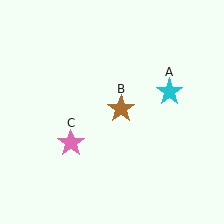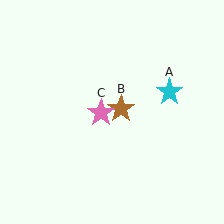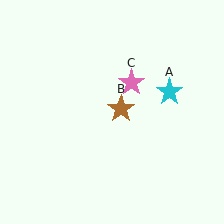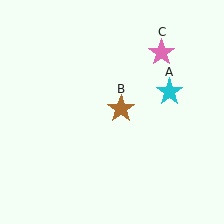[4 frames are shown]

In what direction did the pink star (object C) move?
The pink star (object C) moved up and to the right.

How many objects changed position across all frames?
1 object changed position: pink star (object C).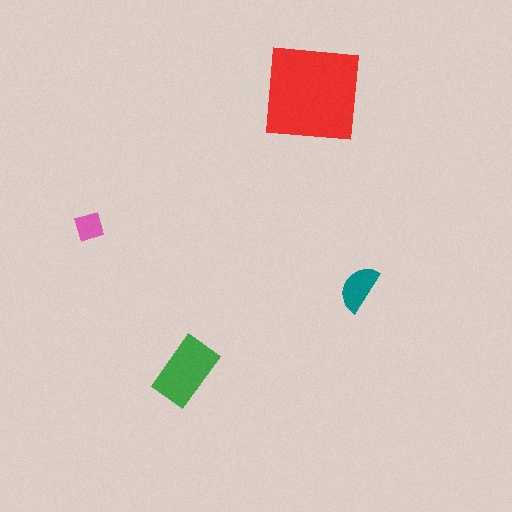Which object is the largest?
The red square.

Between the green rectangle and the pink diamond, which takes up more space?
The green rectangle.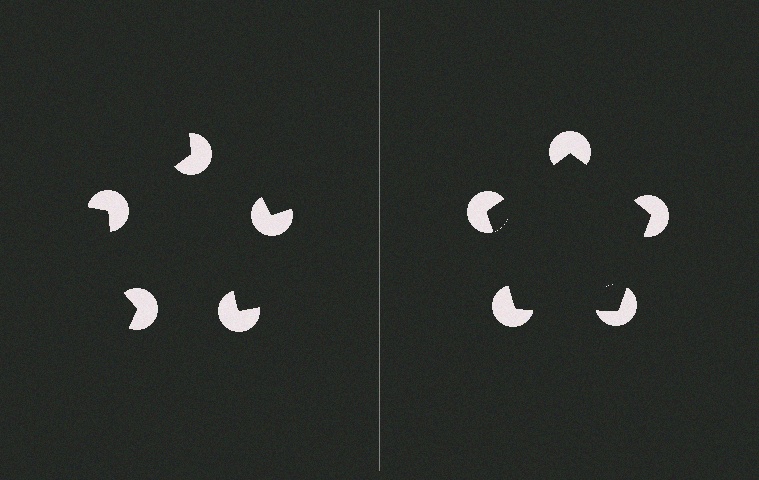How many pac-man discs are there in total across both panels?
10 — 5 on each side.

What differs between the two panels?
The pac-man discs are positioned identically on both sides; only the wedge orientations differ. On the right they align to a pentagon; on the left they are misaligned.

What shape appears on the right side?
An illusory pentagon.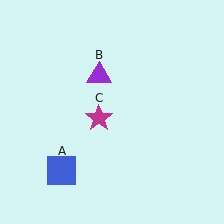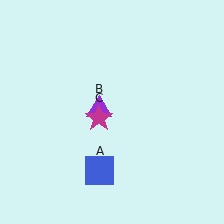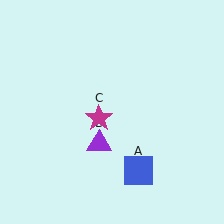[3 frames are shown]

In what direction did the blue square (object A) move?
The blue square (object A) moved right.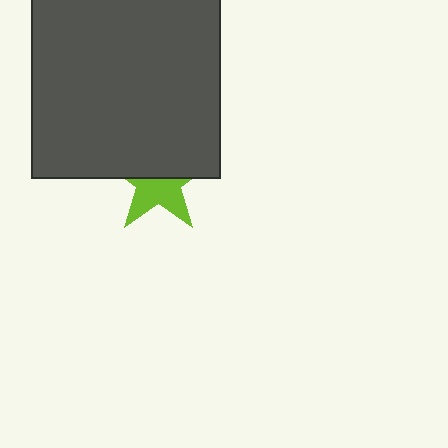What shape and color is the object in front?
The object in front is a dark gray square.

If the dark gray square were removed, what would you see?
You would see the complete lime star.